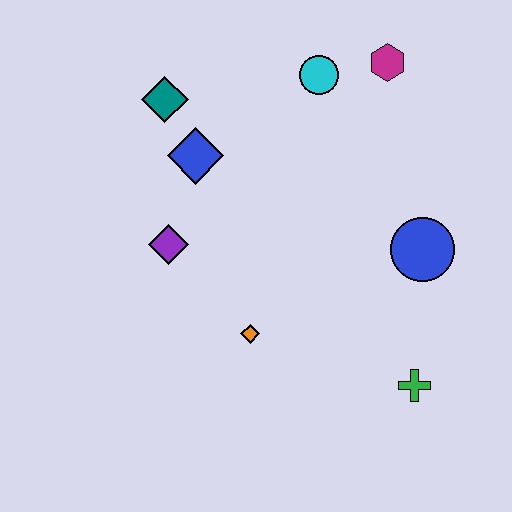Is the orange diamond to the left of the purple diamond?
No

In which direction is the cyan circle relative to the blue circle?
The cyan circle is above the blue circle.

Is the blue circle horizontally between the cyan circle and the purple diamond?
No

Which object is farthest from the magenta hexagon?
The green cross is farthest from the magenta hexagon.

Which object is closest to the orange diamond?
The purple diamond is closest to the orange diamond.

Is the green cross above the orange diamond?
No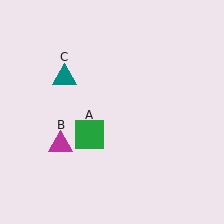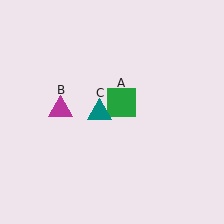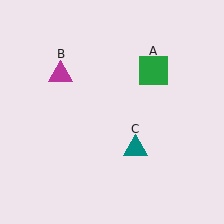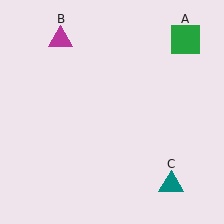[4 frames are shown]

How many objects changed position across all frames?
3 objects changed position: green square (object A), magenta triangle (object B), teal triangle (object C).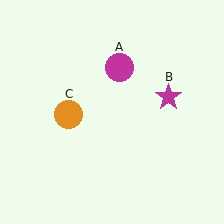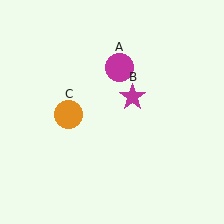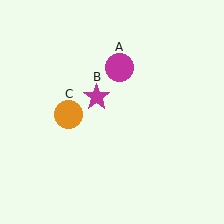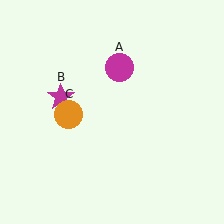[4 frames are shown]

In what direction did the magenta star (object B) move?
The magenta star (object B) moved left.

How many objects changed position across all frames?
1 object changed position: magenta star (object B).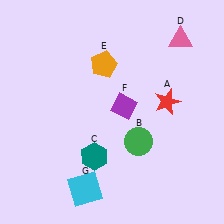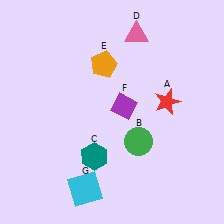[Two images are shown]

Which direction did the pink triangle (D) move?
The pink triangle (D) moved left.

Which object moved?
The pink triangle (D) moved left.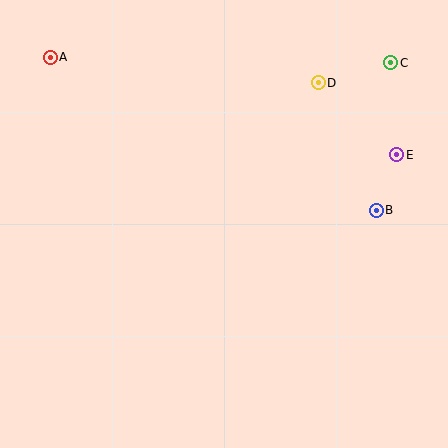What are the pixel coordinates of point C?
Point C is at (391, 63).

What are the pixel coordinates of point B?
Point B is at (376, 210).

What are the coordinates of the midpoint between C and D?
The midpoint between C and D is at (355, 73).